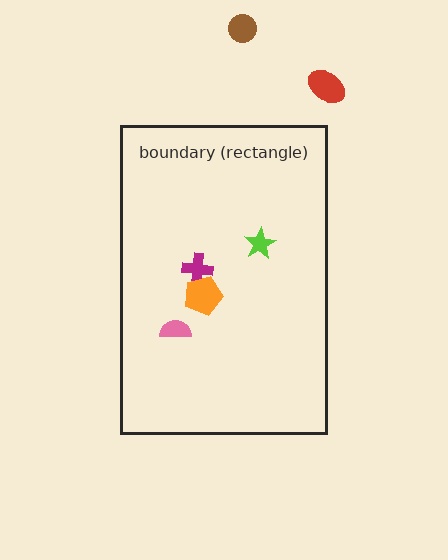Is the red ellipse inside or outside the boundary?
Outside.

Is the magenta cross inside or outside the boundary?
Inside.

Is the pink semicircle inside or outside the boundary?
Inside.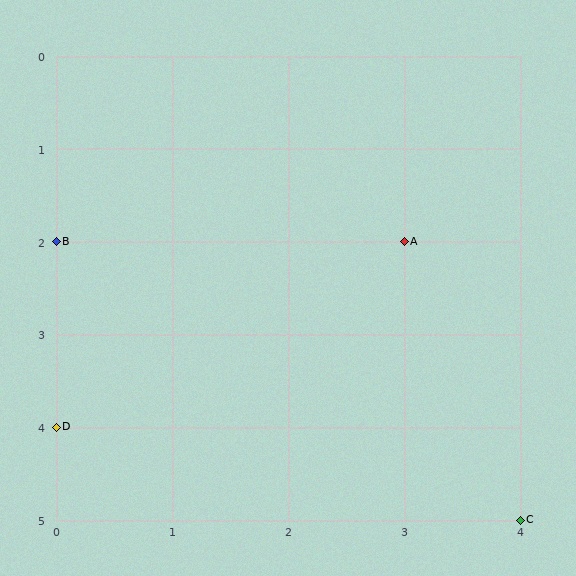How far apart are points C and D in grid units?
Points C and D are 4 columns and 1 row apart (about 4.1 grid units diagonally).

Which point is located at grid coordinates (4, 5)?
Point C is at (4, 5).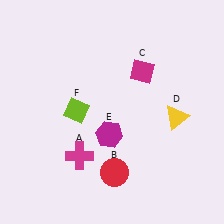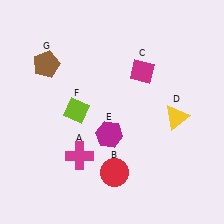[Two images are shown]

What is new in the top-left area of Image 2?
A brown pentagon (G) was added in the top-left area of Image 2.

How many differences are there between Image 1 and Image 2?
There is 1 difference between the two images.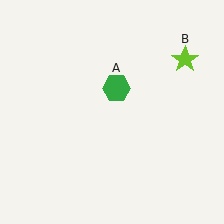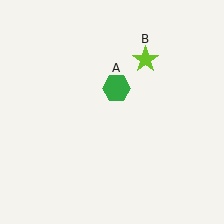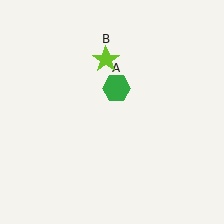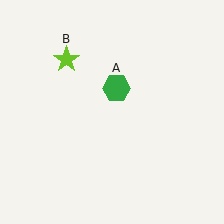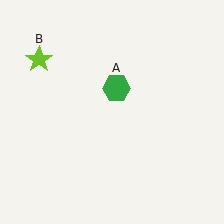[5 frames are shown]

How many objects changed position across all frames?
1 object changed position: lime star (object B).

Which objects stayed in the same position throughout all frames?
Green hexagon (object A) remained stationary.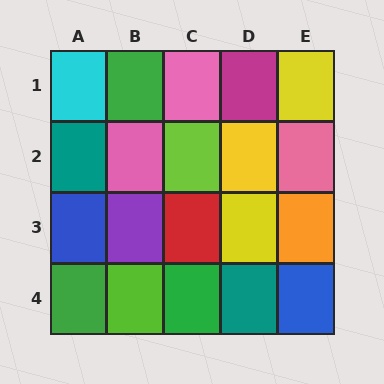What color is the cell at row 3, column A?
Blue.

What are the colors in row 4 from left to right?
Green, lime, green, teal, blue.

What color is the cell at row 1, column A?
Cyan.